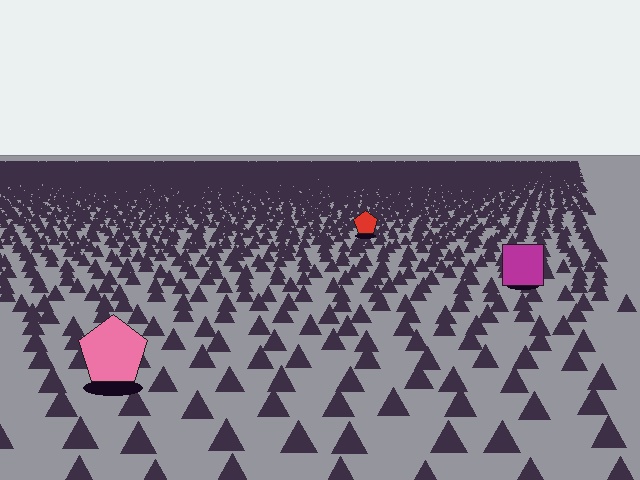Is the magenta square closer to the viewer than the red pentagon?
Yes. The magenta square is closer — you can tell from the texture gradient: the ground texture is coarser near it.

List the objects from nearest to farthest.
From nearest to farthest: the pink pentagon, the magenta square, the red pentagon.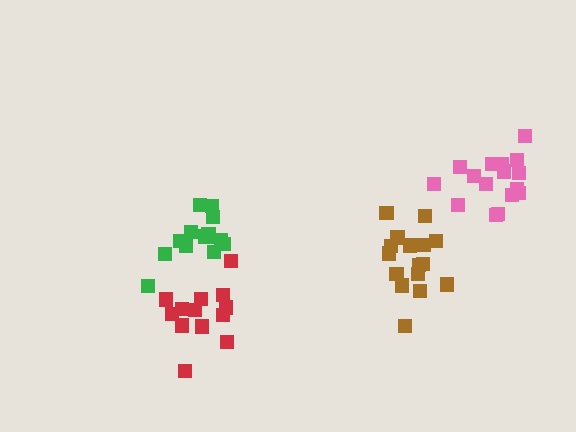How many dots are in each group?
Group 1: 16 dots, Group 2: 16 dots, Group 3: 14 dots, Group 4: 13 dots (59 total).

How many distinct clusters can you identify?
There are 4 distinct clusters.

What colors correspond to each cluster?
The clusters are colored: pink, brown, green, red.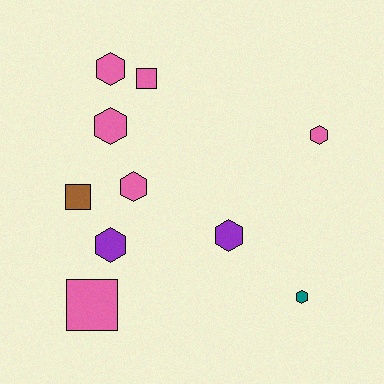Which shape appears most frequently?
Hexagon, with 7 objects.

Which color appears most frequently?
Pink, with 6 objects.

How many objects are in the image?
There are 10 objects.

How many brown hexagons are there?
There are no brown hexagons.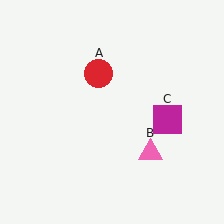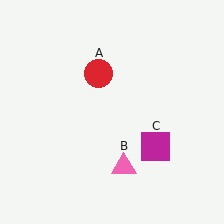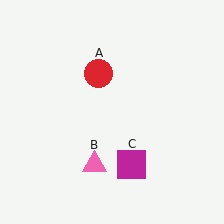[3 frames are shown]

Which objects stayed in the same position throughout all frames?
Red circle (object A) remained stationary.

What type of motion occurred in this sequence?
The pink triangle (object B), magenta square (object C) rotated clockwise around the center of the scene.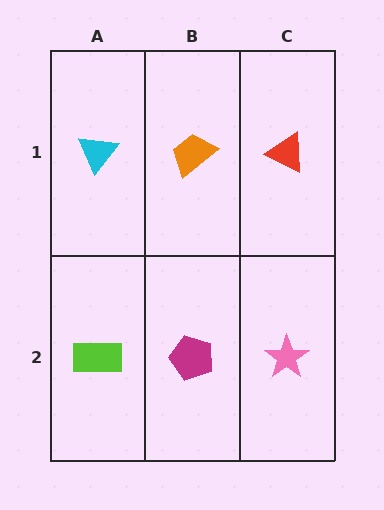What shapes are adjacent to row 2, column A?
A cyan triangle (row 1, column A), a magenta pentagon (row 2, column B).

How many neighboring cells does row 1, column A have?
2.